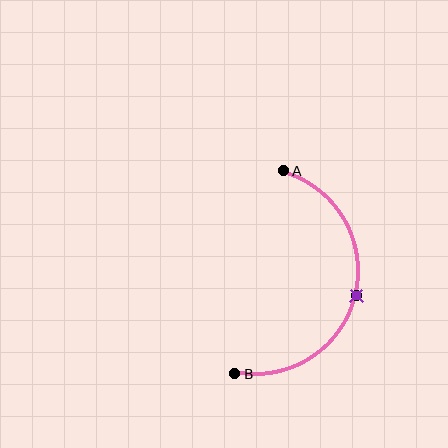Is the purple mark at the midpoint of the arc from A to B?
Yes. The purple mark lies on the arc at equal arc-length from both A and B — it is the arc midpoint.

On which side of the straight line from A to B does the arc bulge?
The arc bulges to the right of the straight line connecting A and B.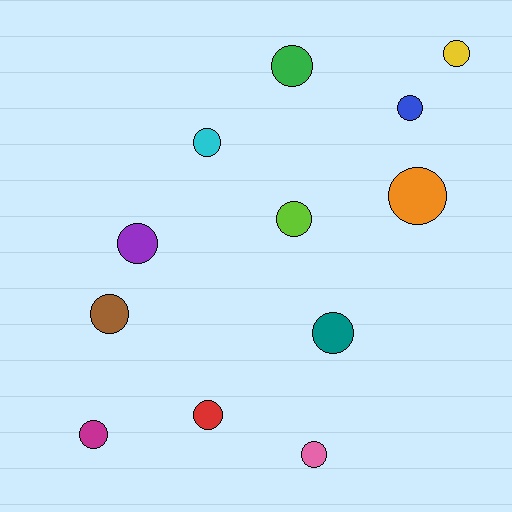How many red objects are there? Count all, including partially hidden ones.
There is 1 red object.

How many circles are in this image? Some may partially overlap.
There are 12 circles.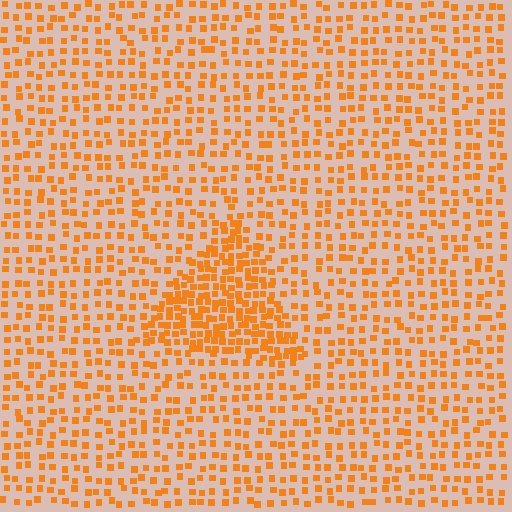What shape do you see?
I see a triangle.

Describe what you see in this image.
The image contains small orange elements arranged at two different densities. A triangle-shaped region is visible where the elements are more densely packed than the surrounding area.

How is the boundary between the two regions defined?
The boundary is defined by a change in element density (approximately 2.2x ratio). All elements are the same color, size, and shape.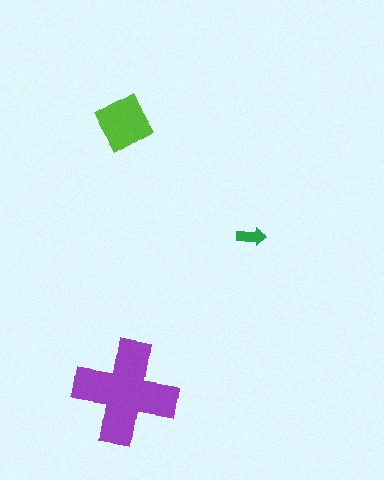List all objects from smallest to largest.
The green arrow, the lime diamond, the purple cross.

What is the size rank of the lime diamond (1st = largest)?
2nd.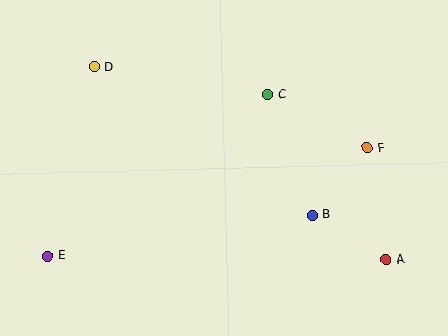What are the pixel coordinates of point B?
Point B is at (312, 215).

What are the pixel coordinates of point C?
Point C is at (268, 95).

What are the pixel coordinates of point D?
Point D is at (95, 67).